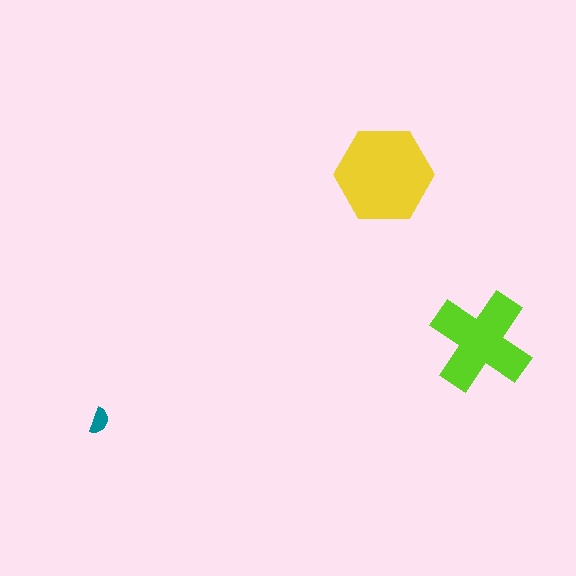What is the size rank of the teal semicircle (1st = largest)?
3rd.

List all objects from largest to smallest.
The yellow hexagon, the lime cross, the teal semicircle.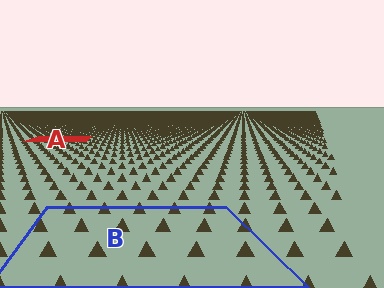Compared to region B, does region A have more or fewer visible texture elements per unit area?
Region A has more texture elements per unit area — they are packed more densely because it is farther away.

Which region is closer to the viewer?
Region B is closer. The texture elements there are larger and more spread out.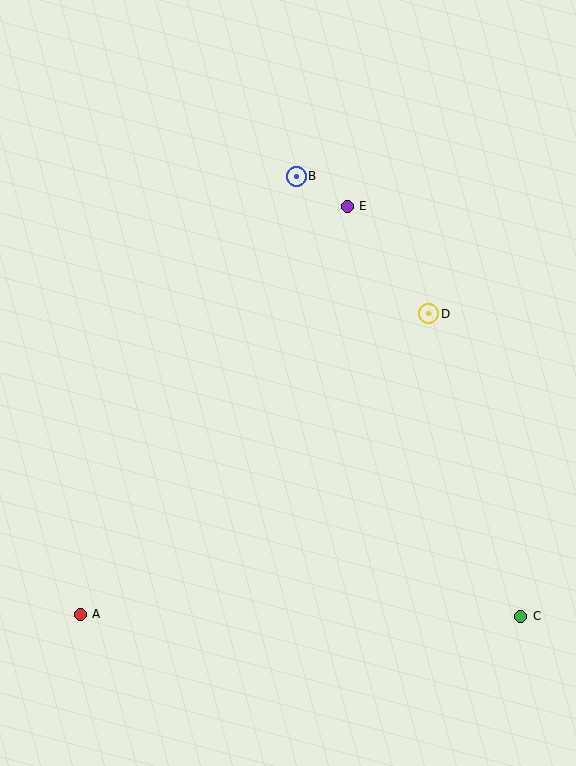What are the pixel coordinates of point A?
Point A is at (80, 614).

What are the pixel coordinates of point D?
Point D is at (429, 314).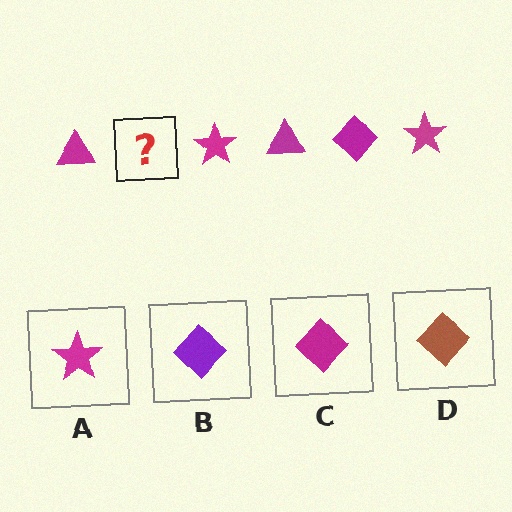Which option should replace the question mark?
Option C.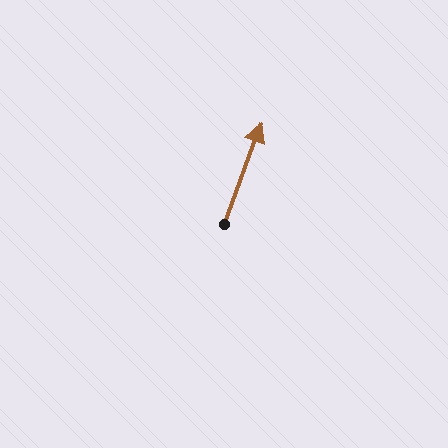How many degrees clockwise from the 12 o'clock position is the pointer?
Approximately 20 degrees.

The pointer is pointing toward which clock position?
Roughly 1 o'clock.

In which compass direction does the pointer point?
North.